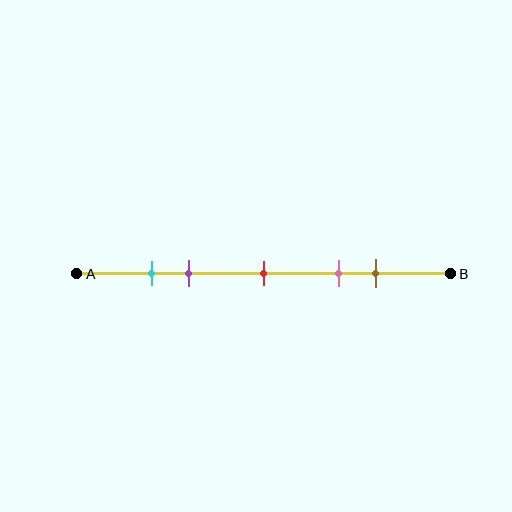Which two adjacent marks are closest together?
The cyan and purple marks are the closest adjacent pair.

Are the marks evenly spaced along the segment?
No, the marks are not evenly spaced.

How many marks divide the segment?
There are 5 marks dividing the segment.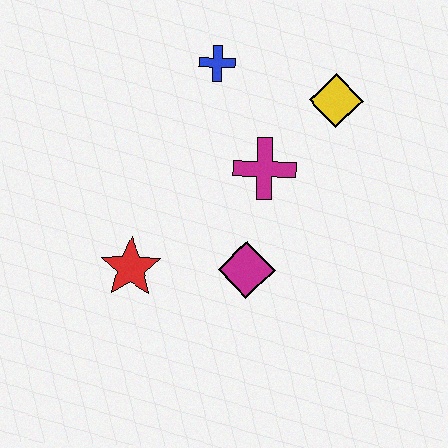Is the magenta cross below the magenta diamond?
No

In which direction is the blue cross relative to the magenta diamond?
The blue cross is above the magenta diamond.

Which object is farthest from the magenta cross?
The red star is farthest from the magenta cross.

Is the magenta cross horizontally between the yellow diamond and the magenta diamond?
Yes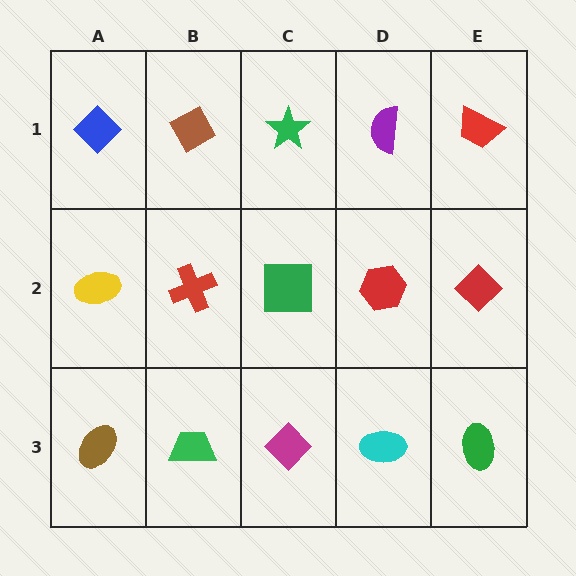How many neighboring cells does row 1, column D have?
3.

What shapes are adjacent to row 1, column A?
A yellow ellipse (row 2, column A), a brown diamond (row 1, column B).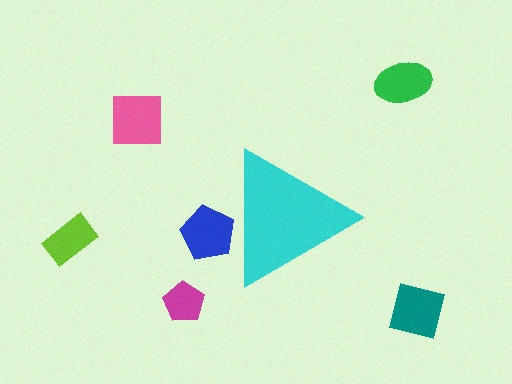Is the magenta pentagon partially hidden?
No, the magenta pentagon is fully visible.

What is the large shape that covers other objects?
A cyan triangle.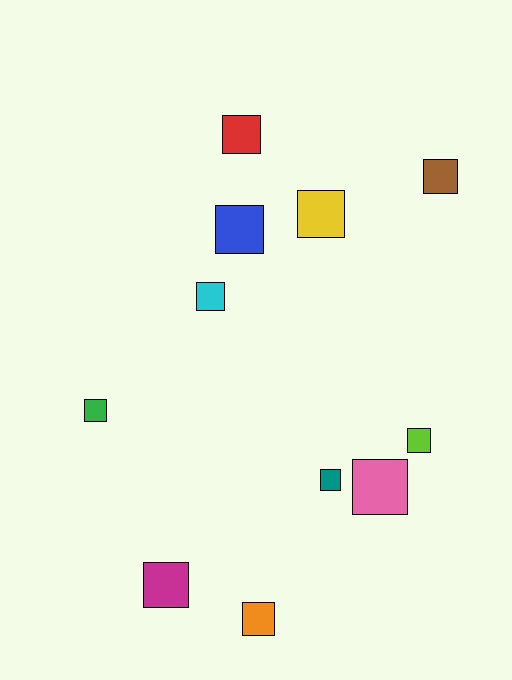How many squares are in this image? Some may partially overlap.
There are 11 squares.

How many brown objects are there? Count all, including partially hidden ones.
There is 1 brown object.